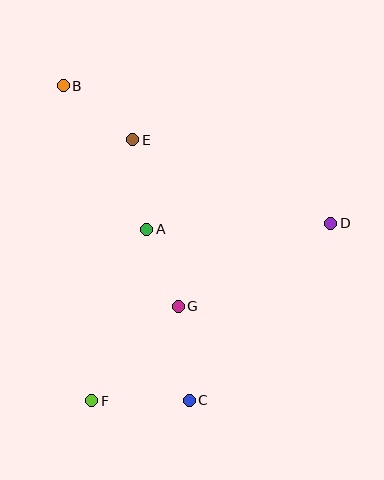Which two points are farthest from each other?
Points B and C are farthest from each other.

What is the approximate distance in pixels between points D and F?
The distance between D and F is approximately 298 pixels.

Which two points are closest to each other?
Points A and G are closest to each other.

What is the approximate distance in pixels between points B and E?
The distance between B and E is approximately 88 pixels.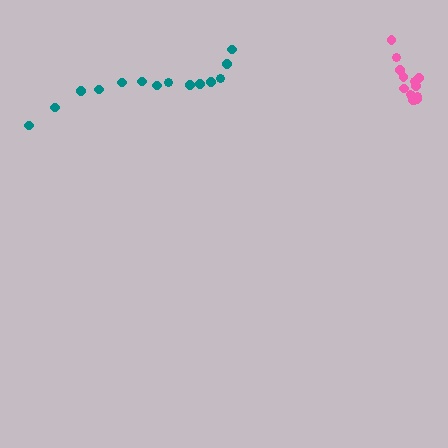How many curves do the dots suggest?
There are 2 distinct paths.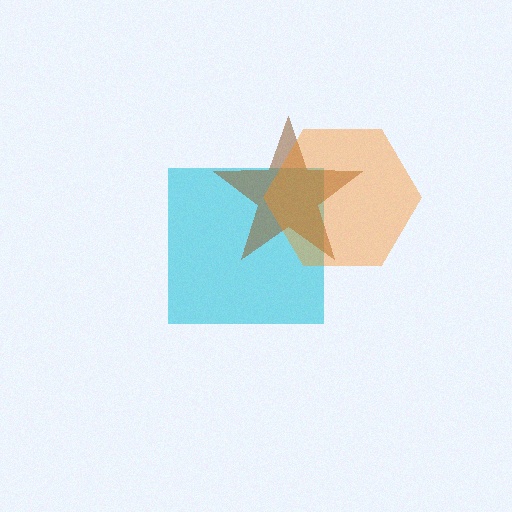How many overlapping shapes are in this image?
There are 3 overlapping shapes in the image.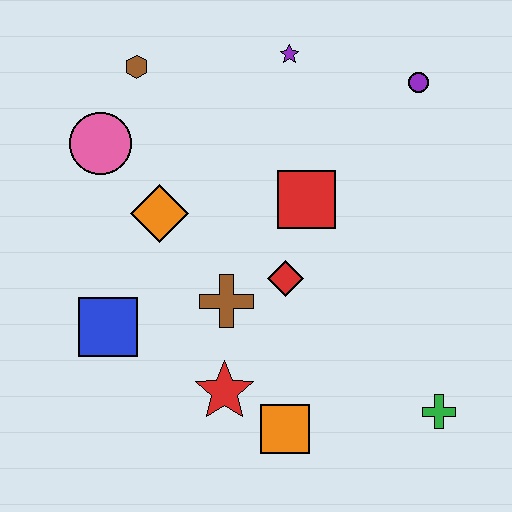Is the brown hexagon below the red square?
No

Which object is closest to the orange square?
The red star is closest to the orange square.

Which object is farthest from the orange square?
The brown hexagon is farthest from the orange square.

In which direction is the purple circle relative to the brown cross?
The purple circle is above the brown cross.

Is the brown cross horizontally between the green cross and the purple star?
No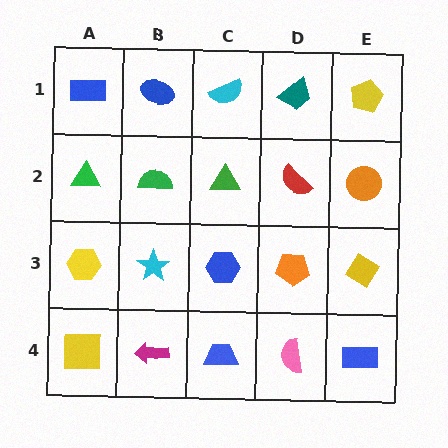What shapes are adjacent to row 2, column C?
A cyan semicircle (row 1, column C), a blue hexagon (row 3, column C), a green semicircle (row 2, column B), a red semicircle (row 2, column D).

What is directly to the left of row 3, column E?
An orange pentagon.